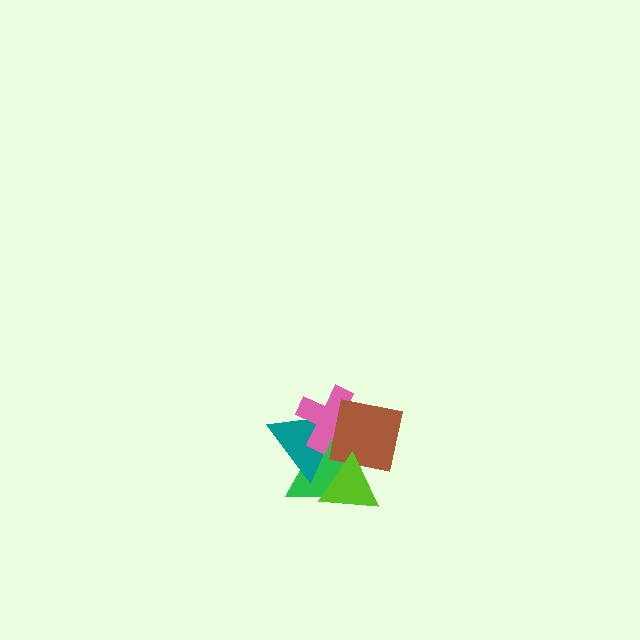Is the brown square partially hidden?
Yes, it is partially covered by another shape.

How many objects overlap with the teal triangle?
4 objects overlap with the teal triangle.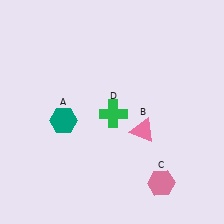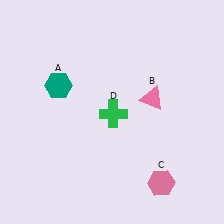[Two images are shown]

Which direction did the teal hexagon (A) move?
The teal hexagon (A) moved up.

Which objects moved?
The objects that moved are: the teal hexagon (A), the pink triangle (B).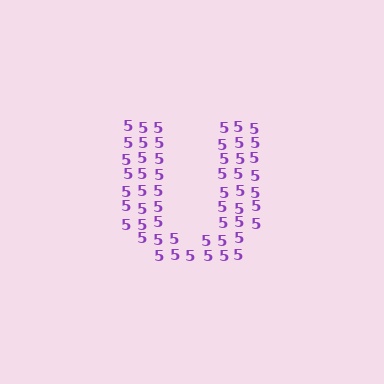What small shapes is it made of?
It is made of small digit 5's.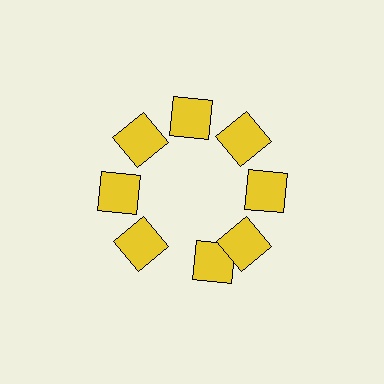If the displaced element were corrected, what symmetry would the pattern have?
It would have 8-fold rotational symmetry — the pattern would map onto itself every 45 degrees.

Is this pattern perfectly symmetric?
No. The 8 yellow squares are arranged in a ring, but one element near the 6 o'clock position is rotated out of alignment along the ring, breaking the 8-fold rotational symmetry.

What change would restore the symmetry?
The symmetry would be restored by rotating it back into even spacing with its neighbors so that all 8 squares sit at equal angles and equal distance from the center.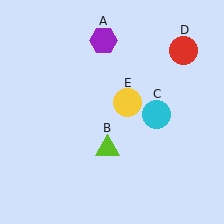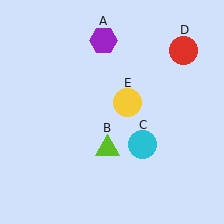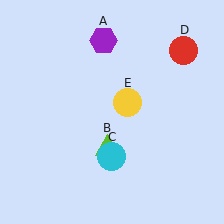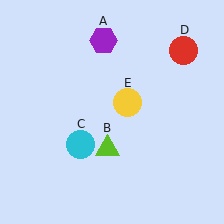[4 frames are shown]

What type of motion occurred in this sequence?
The cyan circle (object C) rotated clockwise around the center of the scene.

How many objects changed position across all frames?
1 object changed position: cyan circle (object C).